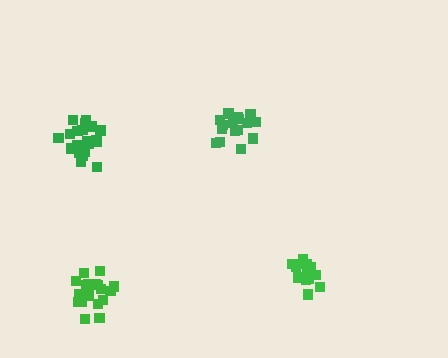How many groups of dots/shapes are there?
There are 4 groups.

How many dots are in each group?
Group 1: 21 dots, Group 2: 16 dots, Group 3: 21 dots, Group 4: 16 dots (74 total).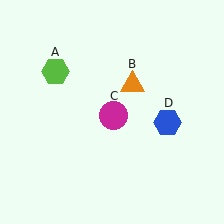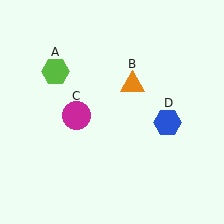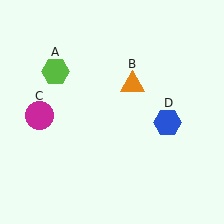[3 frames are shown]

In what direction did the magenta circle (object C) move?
The magenta circle (object C) moved left.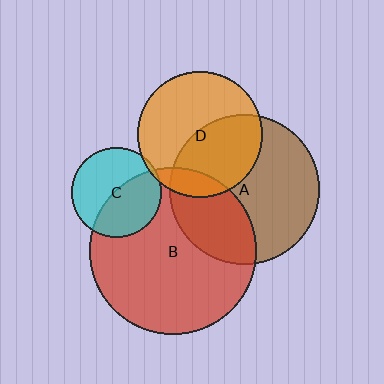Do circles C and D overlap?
Yes.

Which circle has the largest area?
Circle B (red).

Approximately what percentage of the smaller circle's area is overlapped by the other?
Approximately 5%.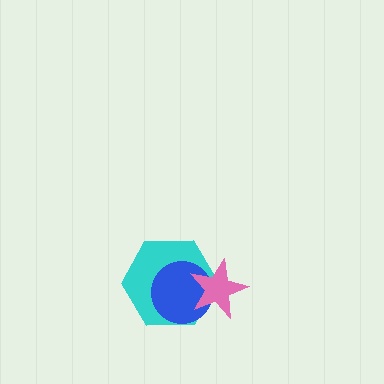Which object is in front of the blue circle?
The pink star is in front of the blue circle.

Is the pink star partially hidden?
No, no other shape covers it.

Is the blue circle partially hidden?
Yes, it is partially covered by another shape.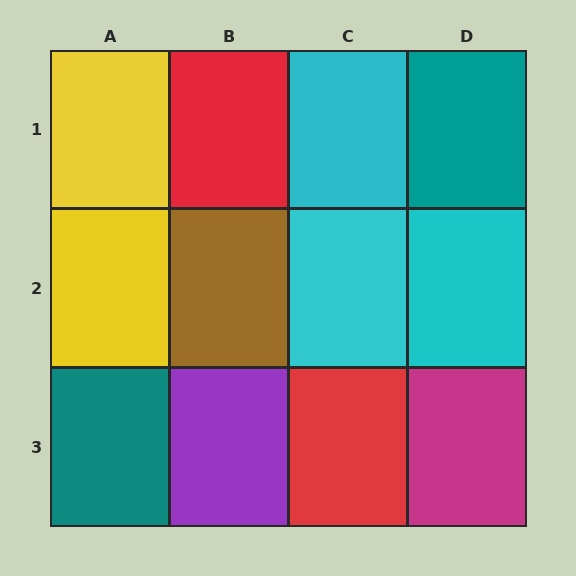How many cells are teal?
2 cells are teal.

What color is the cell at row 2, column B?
Brown.